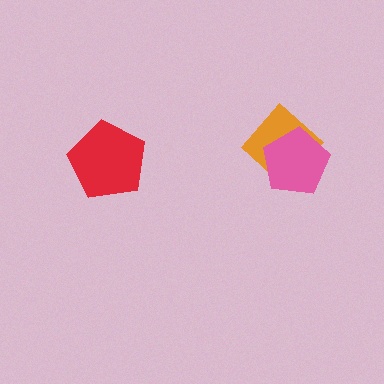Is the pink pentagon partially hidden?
No, no other shape covers it.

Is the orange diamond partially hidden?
Yes, it is partially covered by another shape.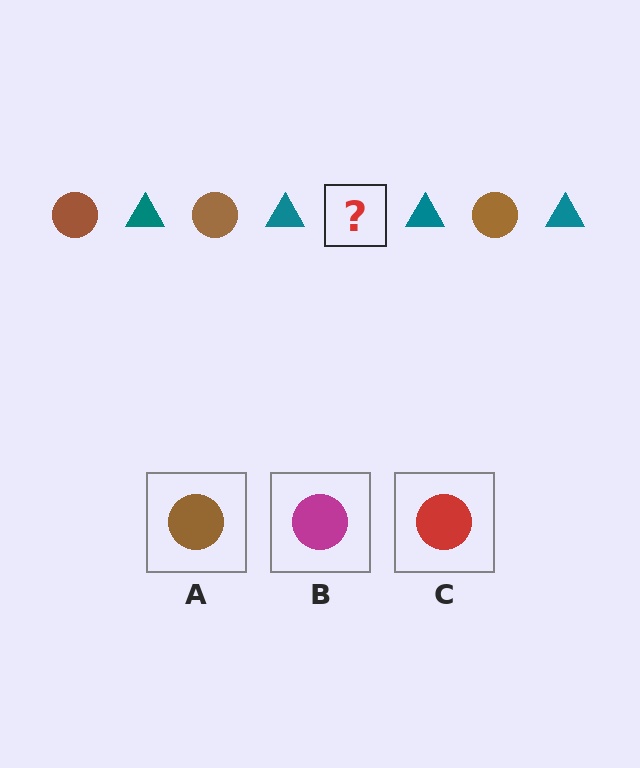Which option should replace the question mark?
Option A.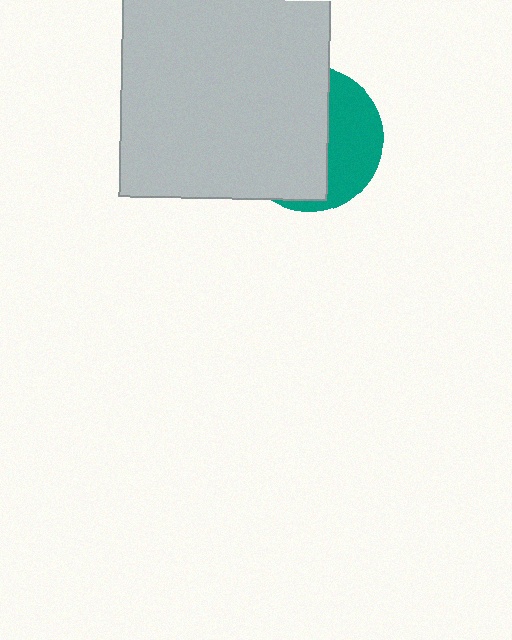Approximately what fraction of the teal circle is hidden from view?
Roughly 63% of the teal circle is hidden behind the light gray square.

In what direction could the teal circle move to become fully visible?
The teal circle could move right. That would shift it out from behind the light gray square entirely.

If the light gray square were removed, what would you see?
You would see the complete teal circle.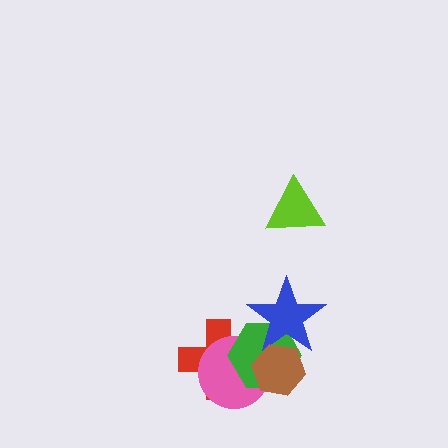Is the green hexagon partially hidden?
Yes, it is partially covered by another shape.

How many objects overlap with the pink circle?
3 objects overlap with the pink circle.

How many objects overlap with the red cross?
2 objects overlap with the red cross.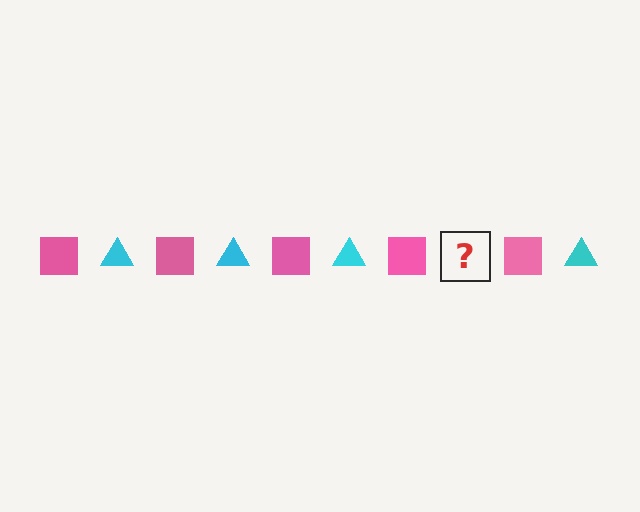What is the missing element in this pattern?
The missing element is a cyan triangle.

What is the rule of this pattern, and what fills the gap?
The rule is that the pattern alternates between pink square and cyan triangle. The gap should be filled with a cyan triangle.